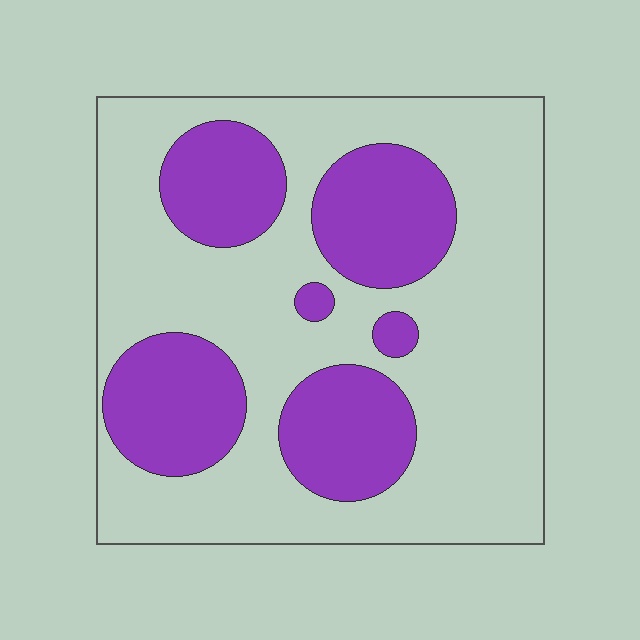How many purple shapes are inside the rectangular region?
6.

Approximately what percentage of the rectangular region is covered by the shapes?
Approximately 30%.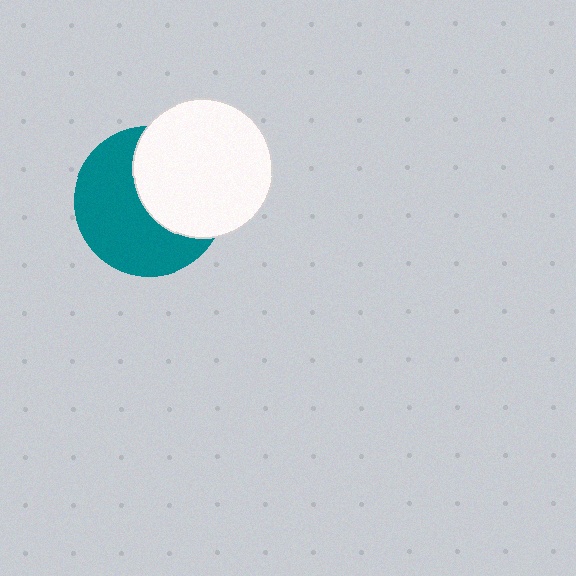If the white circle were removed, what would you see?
You would see the complete teal circle.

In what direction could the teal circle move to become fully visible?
The teal circle could move left. That would shift it out from behind the white circle entirely.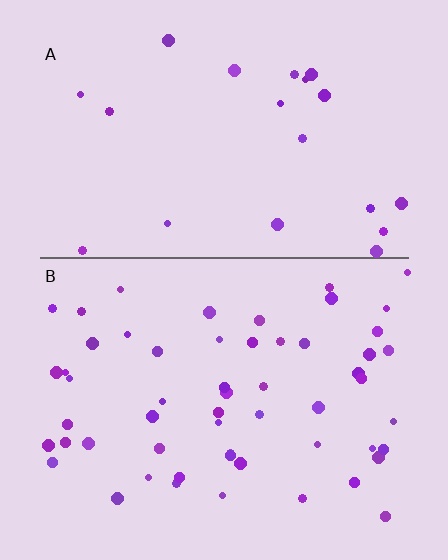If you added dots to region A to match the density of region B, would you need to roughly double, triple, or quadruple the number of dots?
Approximately triple.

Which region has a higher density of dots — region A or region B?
B (the bottom).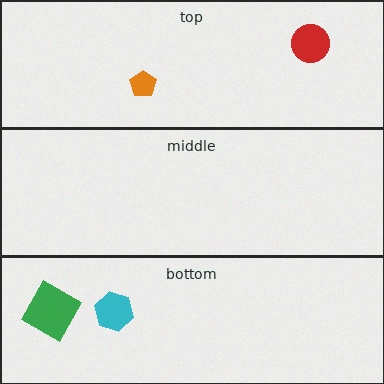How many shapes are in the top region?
2.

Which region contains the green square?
The bottom region.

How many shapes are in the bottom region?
2.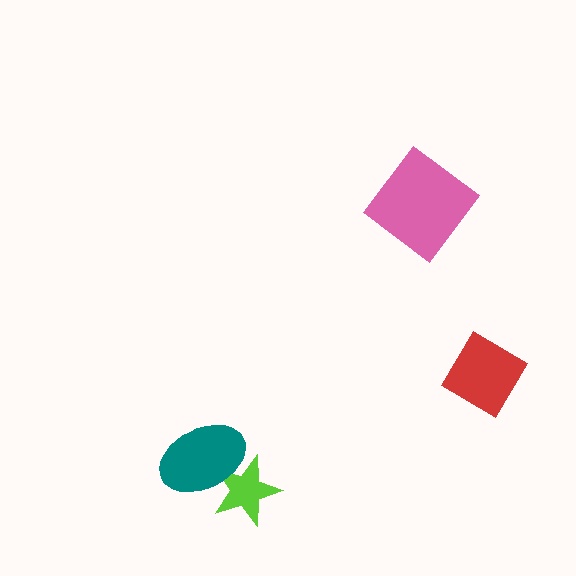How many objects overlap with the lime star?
1 object overlaps with the lime star.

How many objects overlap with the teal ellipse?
1 object overlaps with the teal ellipse.